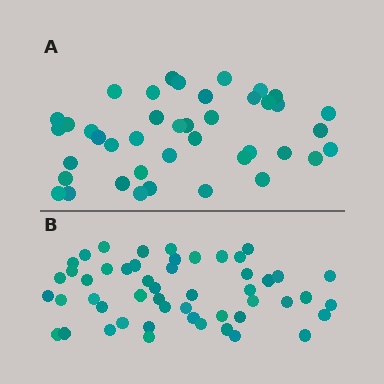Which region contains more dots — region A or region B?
Region B (the bottom region) has more dots.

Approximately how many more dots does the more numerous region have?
Region B has roughly 10 or so more dots than region A.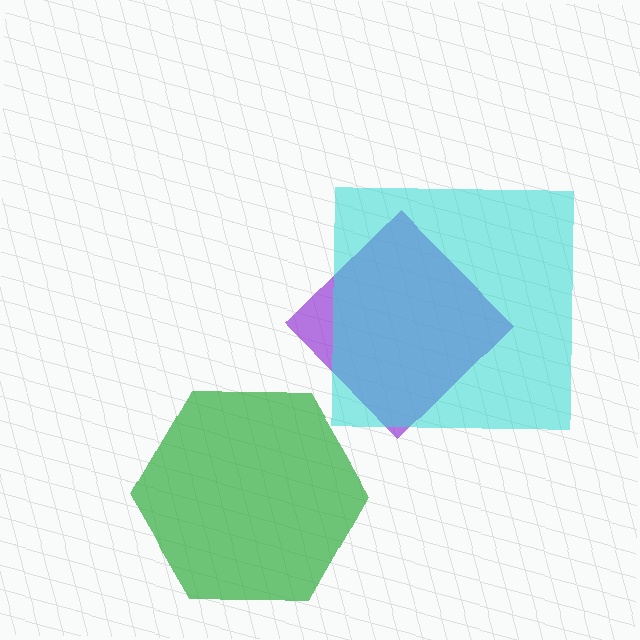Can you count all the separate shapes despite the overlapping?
Yes, there are 3 separate shapes.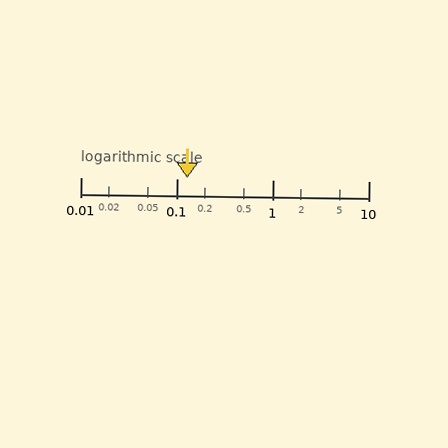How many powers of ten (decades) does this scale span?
The scale spans 3 decades, from 0.01 to 10.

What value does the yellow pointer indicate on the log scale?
The pointer indicates approximately 0.13.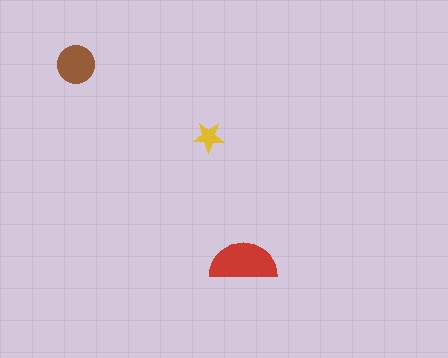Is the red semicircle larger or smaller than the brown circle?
Larger.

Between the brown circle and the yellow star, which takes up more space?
The brown circle.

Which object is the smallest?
The yellow star.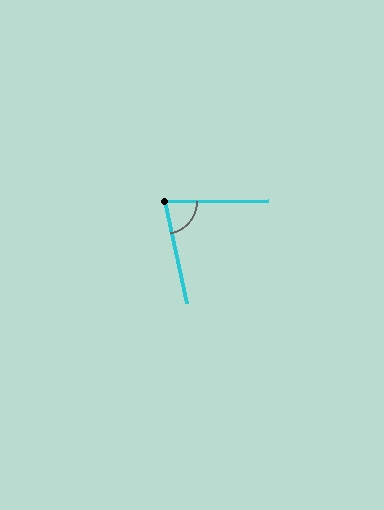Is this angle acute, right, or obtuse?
It is acute.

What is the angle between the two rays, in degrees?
Approximately 78 degrees.